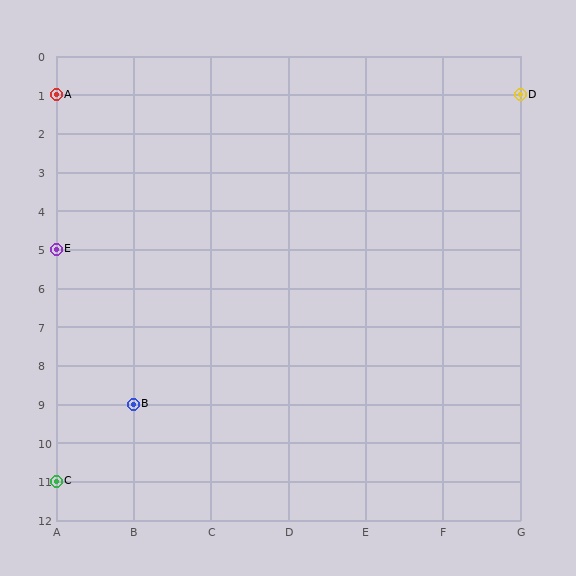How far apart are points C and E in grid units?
Points C and E are 6 rows apart.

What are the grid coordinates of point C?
Point C is at grid coordinates (A, 11).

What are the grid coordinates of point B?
Point B is at grid coordinates (B, 9).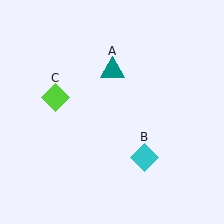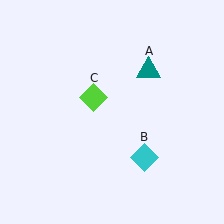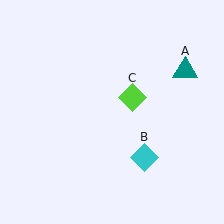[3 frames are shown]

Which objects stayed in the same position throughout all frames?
Cyan diamond (object B) remained stationary.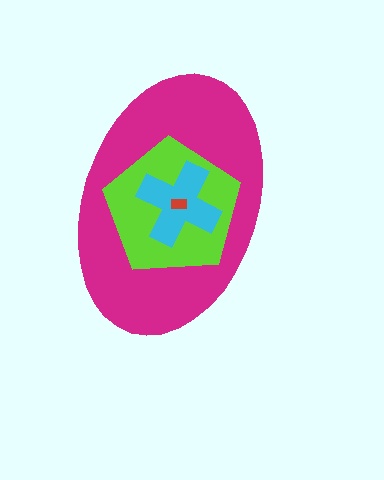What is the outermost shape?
The magenta ellipse.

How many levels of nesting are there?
4.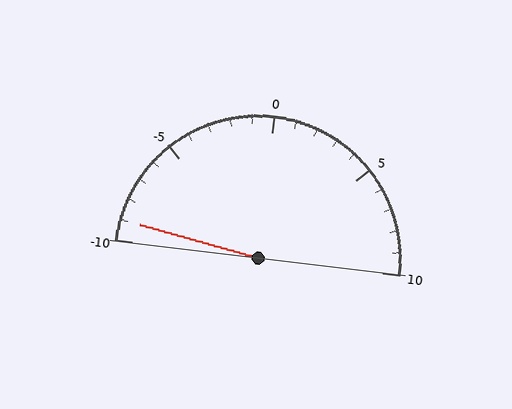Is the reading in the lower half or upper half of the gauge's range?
The reading is in the lower half of the range (-10 to 10).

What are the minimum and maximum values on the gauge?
The gauge ranges from -10 to 10.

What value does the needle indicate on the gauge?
The needle indicates approximately -9.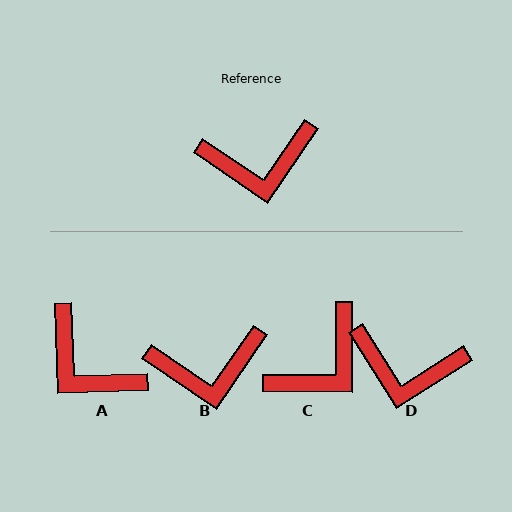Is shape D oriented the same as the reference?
No, it is off by about 23 degrees.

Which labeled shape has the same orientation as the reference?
B.